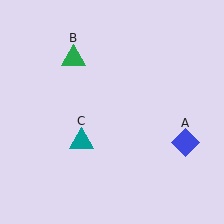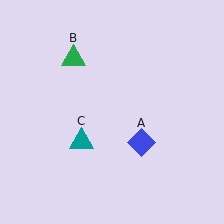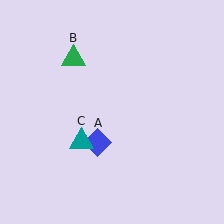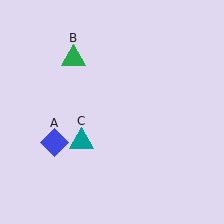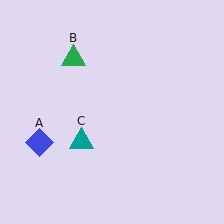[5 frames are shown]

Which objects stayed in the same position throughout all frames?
Green triangle (object B) and teal triangle (object C) remained stationary.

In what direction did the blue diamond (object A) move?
The blue diamond (object A) moved left.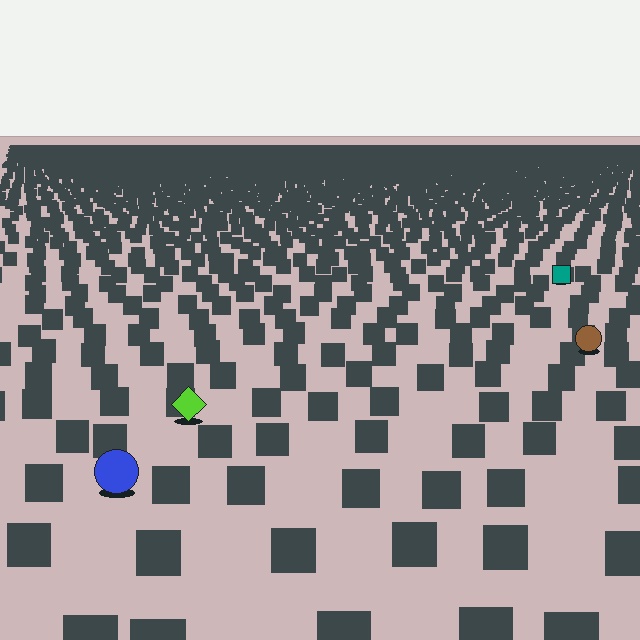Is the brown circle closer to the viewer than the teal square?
Yes. The brown circle is closer — you can tell from the texture gradient: the ground texture is coarser near it.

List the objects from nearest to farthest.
From nearest to farthest: the blue circle, the lime diamond, the brown circle, the teal square.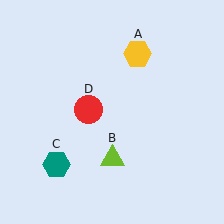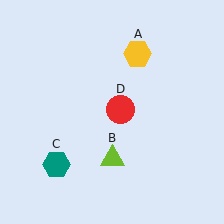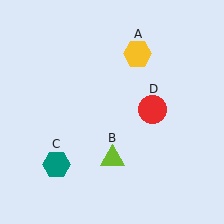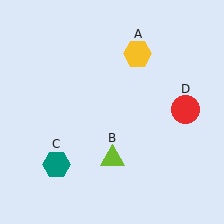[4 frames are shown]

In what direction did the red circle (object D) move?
The red circle (object D) moved right.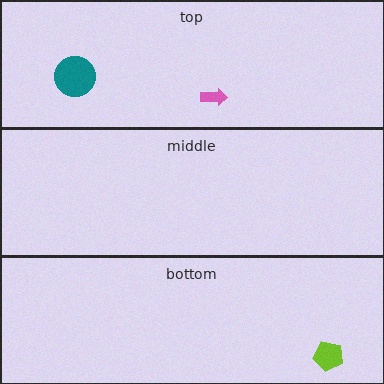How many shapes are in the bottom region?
1.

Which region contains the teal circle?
The top region.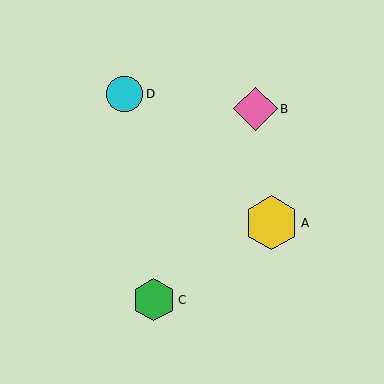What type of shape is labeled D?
Shape D is a cyan circle.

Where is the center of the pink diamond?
The center of the pink diamond is at (256, 109).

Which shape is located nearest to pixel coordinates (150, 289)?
The green hexagon (labeled C) at (154, 300) is nearest to that location.